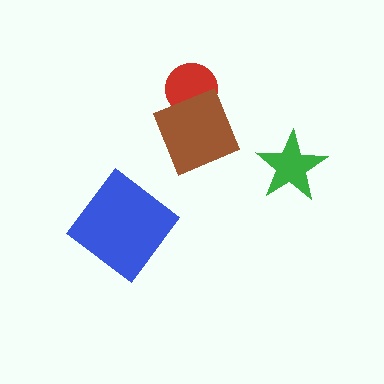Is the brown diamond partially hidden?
No, no other shape covers it.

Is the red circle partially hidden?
Yes, it is partially covered by another shape.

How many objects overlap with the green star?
0 objects overlap with the green star.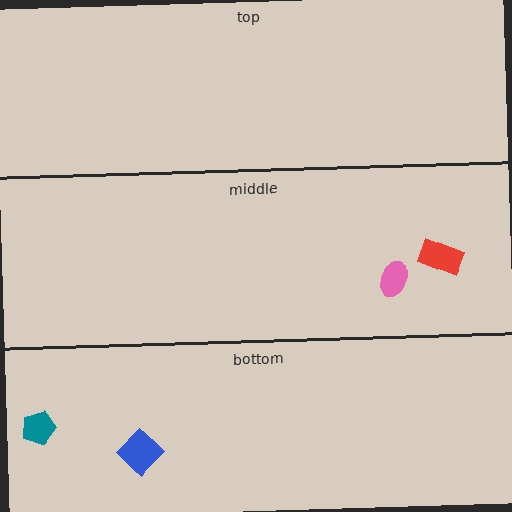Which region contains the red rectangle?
The middle region.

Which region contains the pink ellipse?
The middle region.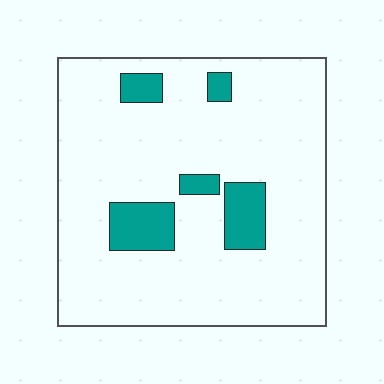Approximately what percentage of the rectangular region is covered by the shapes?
Approximately 10%.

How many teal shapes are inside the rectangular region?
5.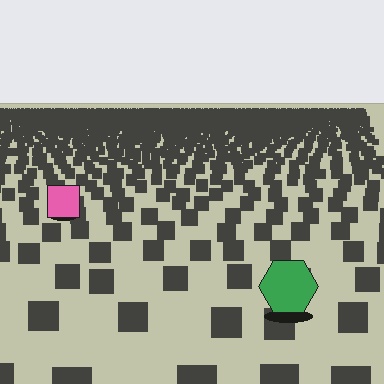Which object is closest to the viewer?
The green hexagon is closest. The texture marks near it are larger and more spread out.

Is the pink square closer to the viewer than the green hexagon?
No. The green hexagon is closer — you can tell from the texture gradient: the ground texture is coarser near it.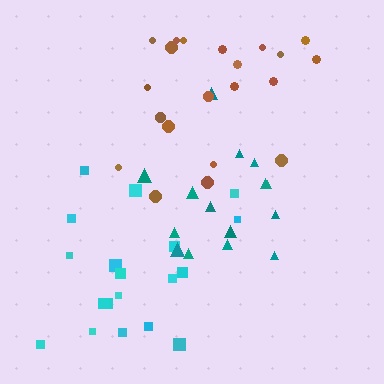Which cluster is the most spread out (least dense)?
Brown.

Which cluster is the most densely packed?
Teal.